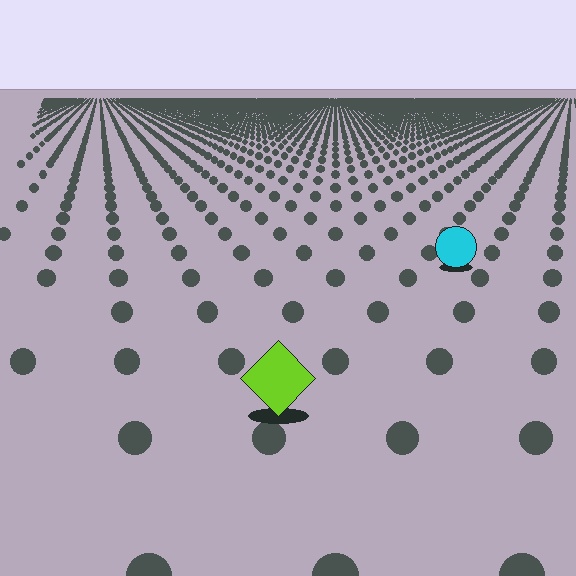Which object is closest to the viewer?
The lime diamond is closest. The texture marks near it are larger and more spread out.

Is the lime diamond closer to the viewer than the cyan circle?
Yes. The lime diamond is closer — you can tell from the texture gradient: the ground texture is coarser near it.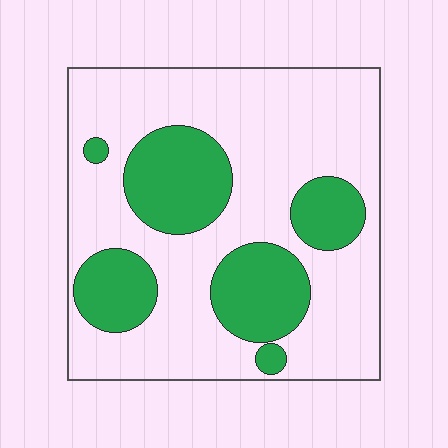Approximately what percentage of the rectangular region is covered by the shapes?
Approximately 30%.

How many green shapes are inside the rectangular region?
6.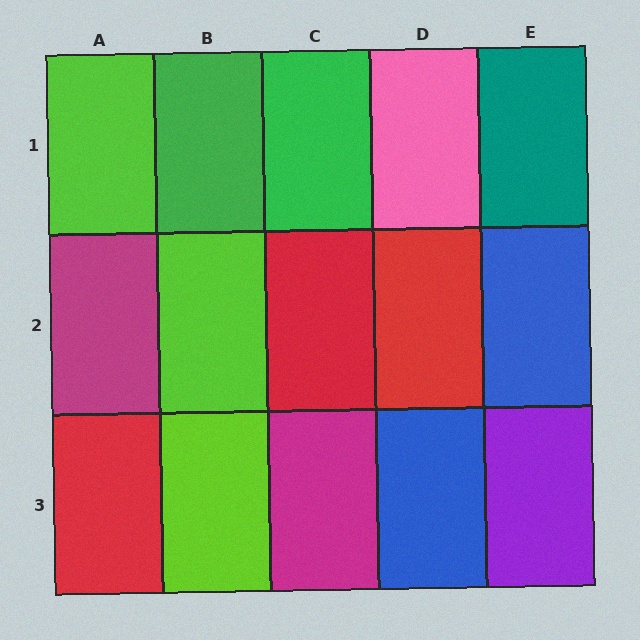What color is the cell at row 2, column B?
Lime.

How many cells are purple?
1 cell is purple.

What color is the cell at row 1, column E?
Teal.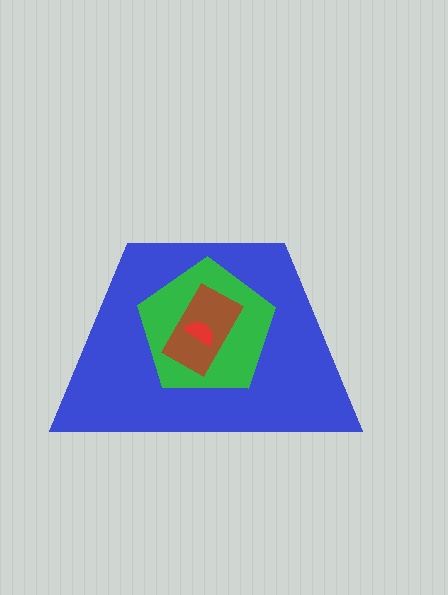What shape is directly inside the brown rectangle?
The red semicircle.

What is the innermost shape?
The red semicircle.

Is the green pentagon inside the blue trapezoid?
Yes.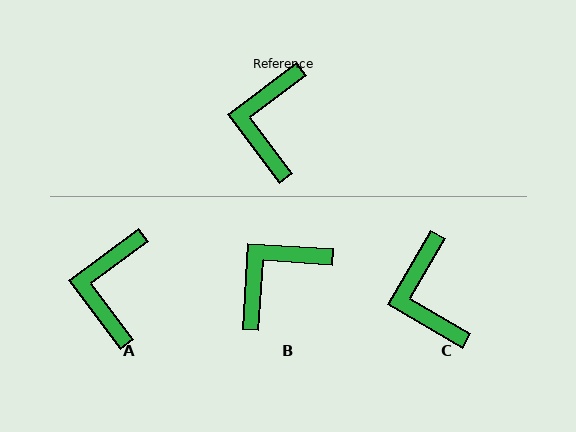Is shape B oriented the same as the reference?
No, it is off by about 40 degrees.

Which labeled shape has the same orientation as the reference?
A.